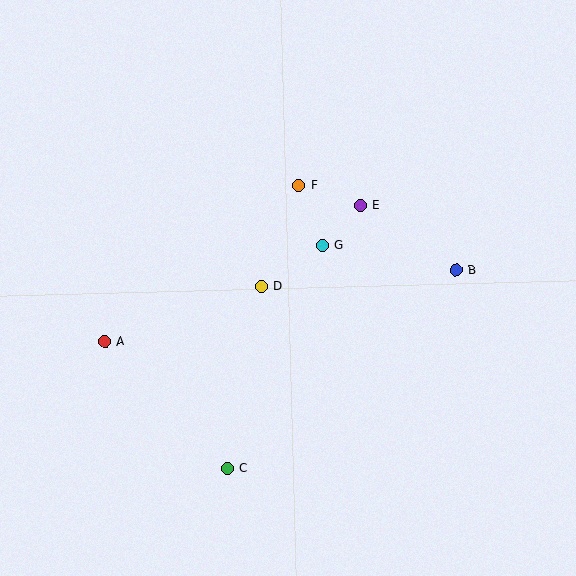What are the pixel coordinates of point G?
Point G is at (322, 245).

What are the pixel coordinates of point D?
Point D is at (261, 286).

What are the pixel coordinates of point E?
Point E is at (360, 205).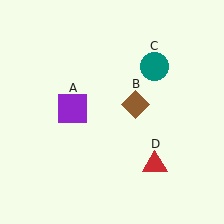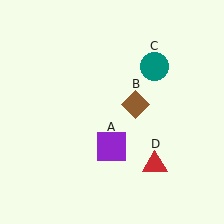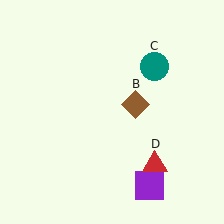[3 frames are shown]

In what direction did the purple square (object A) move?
The purple square (object A) moved down and to the right.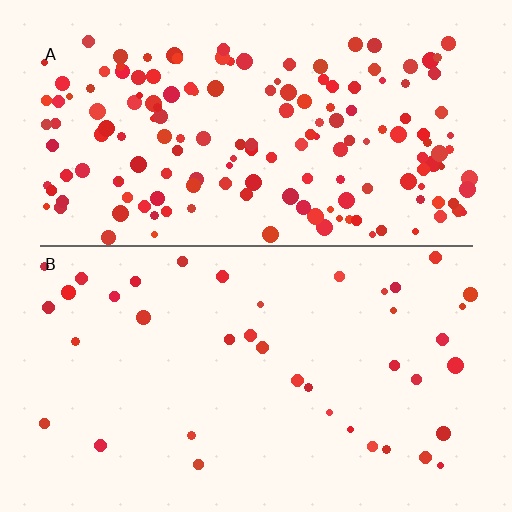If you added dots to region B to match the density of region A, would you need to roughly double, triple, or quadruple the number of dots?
Approximately quadruple.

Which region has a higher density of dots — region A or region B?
A (the top).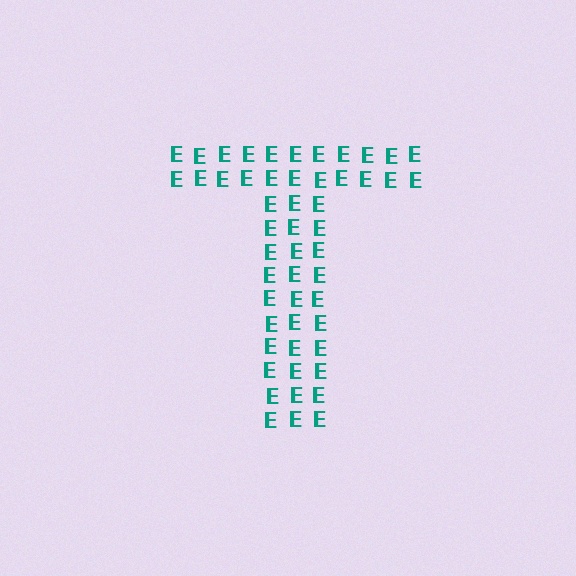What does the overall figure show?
The overall figure shows the letter T.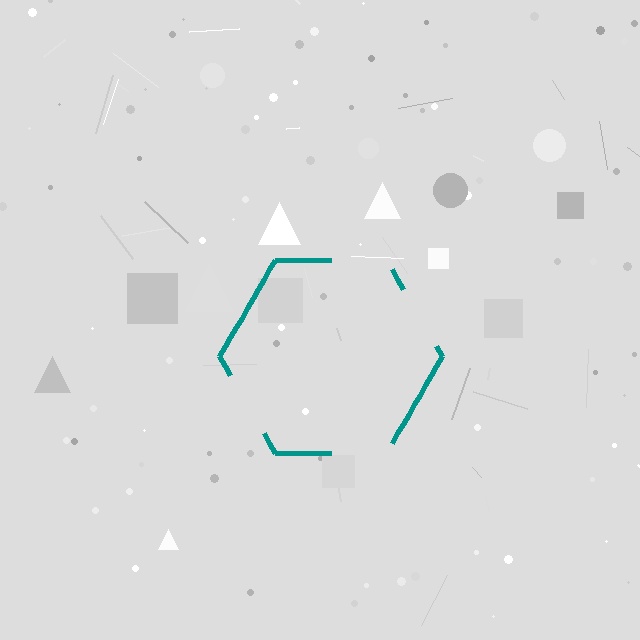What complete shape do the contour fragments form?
The contour fragments form a hexagon.